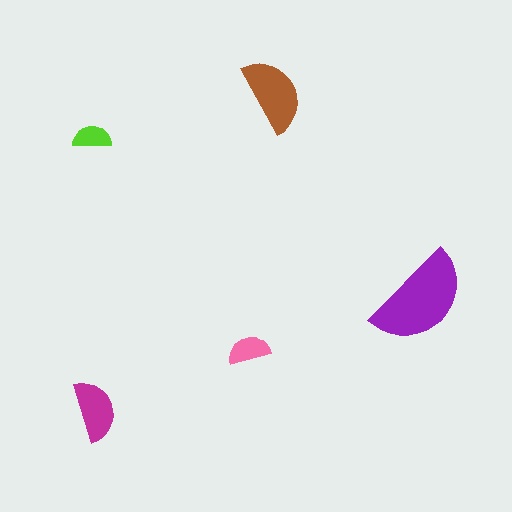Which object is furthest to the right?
The purple semicircle is rightmost.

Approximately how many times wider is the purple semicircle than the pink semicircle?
About 2.5 times wider.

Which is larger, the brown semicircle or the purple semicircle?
The purple one.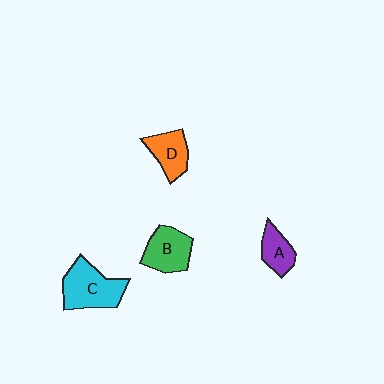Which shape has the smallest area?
Shape A (purple).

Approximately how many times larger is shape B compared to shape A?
Approximately 1.5 times.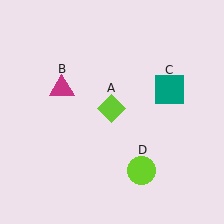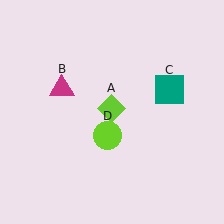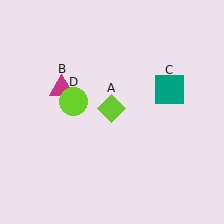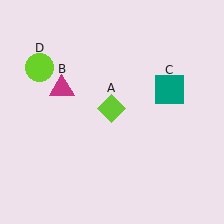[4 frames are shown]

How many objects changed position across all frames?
1 object changed position: lime circle (object D).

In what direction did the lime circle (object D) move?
The lime circle (object D) moved up and to the left.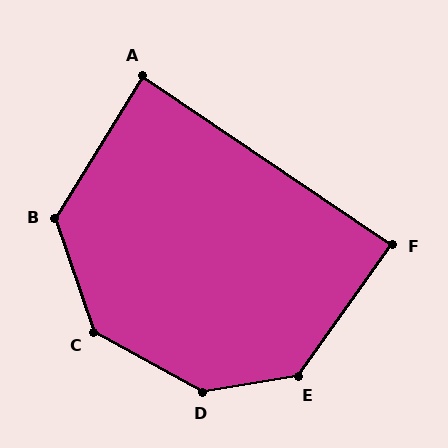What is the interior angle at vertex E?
Approximately 135 degrees (obtuse).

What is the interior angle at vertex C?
Approximately 138 degrees (obtuse).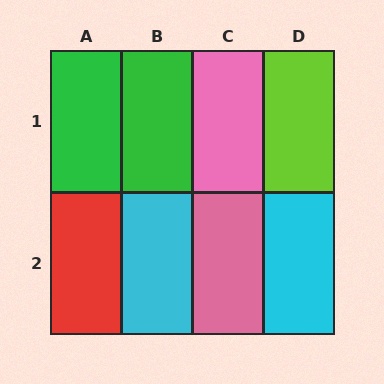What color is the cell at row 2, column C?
Pink.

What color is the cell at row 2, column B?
Cyan.